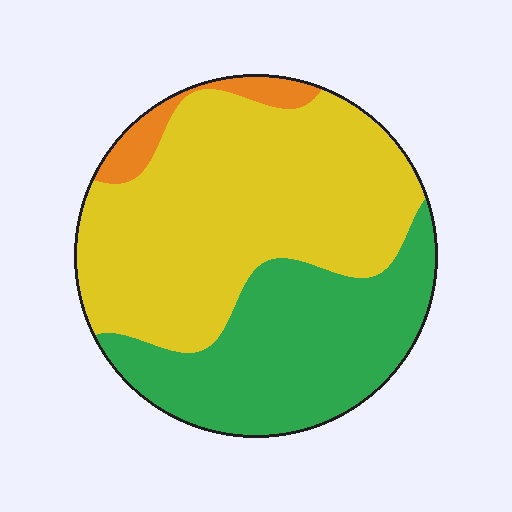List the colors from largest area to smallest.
From largest to smallest: yellow, green, orange.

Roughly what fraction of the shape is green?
Green takes up about three eighths (3/8) of the shape.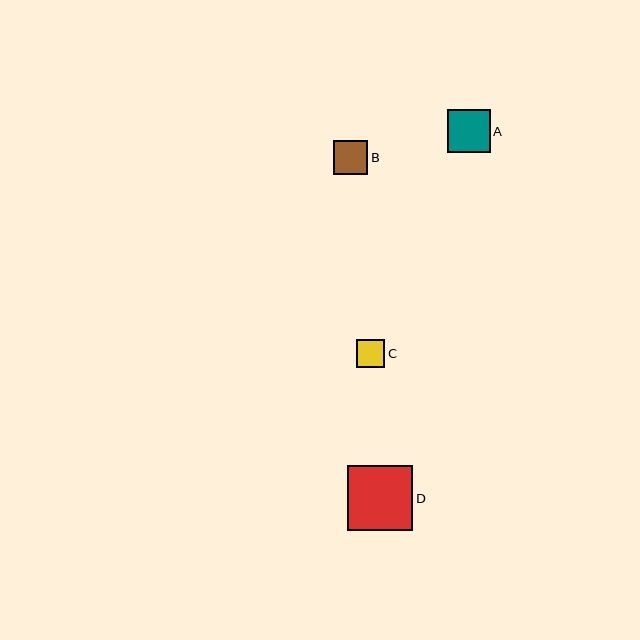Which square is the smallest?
Square C is the smallest with a size of approximately 28 pixels.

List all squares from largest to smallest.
From largest to smallest: D, A, B, C.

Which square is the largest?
Square D is the largest with a size of approximately 65 pixels.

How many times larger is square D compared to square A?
Square D is approximately 1.5 times the size of square A.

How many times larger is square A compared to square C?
Square A is approximately 1.5 times the size of square C.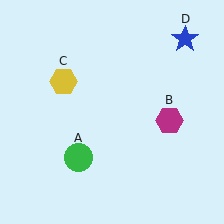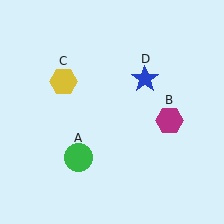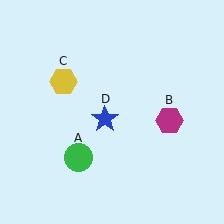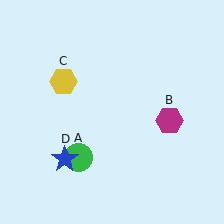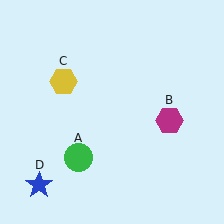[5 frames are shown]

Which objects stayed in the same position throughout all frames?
Green circle (object A) and magenta hexagon (object B) and yellow hexagon (object C) remained stationary.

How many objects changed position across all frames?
1 object changed position: blue star (object D).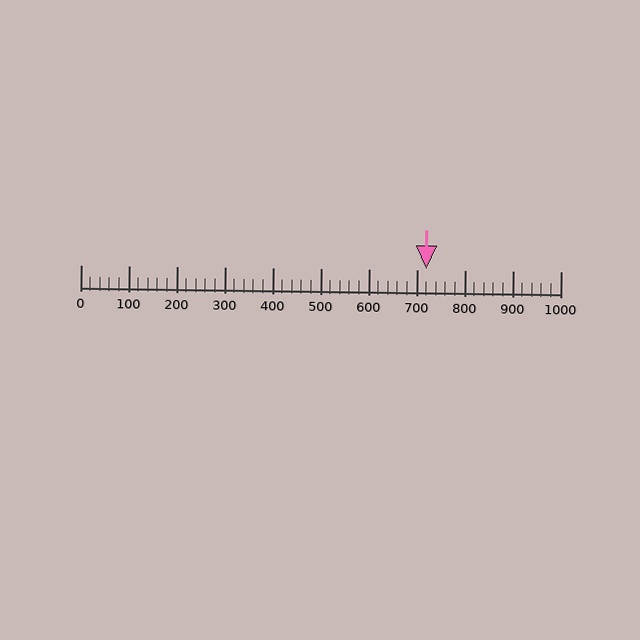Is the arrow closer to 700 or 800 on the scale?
The arrow is closer to 700.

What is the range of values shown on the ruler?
The ruler shows values from 0 to 1000.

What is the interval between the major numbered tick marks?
The major tick marks are spaced 100 units apart.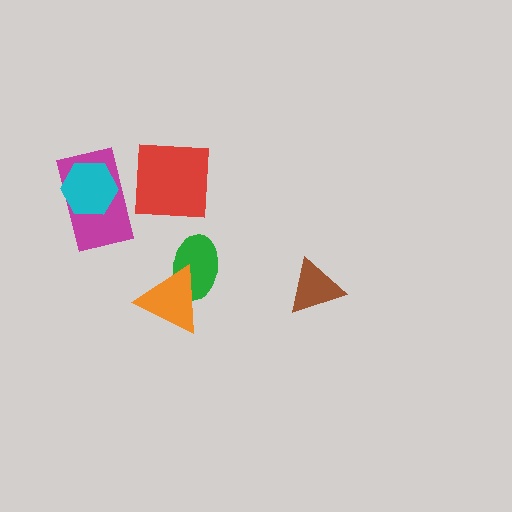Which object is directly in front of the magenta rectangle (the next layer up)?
The red square is directly in front of the magenta rectangle.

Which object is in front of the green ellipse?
The orange triangle is in front of the green ellipse.